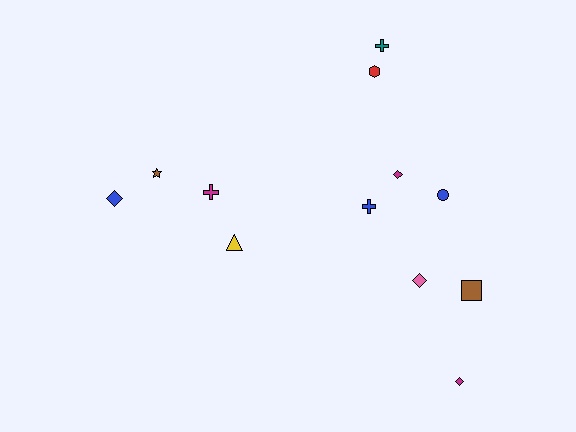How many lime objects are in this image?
There are no lime objects.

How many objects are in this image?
There are 12 objects.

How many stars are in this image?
There is 1 star.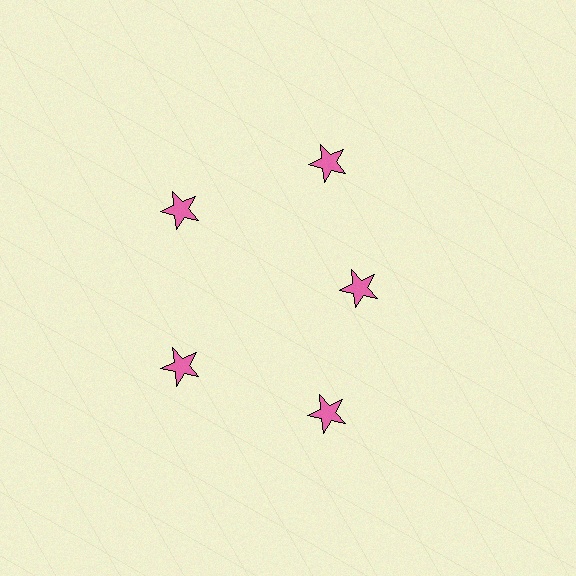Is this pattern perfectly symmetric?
No. The 5 pink stars are arranged in a ring, but one element near the 3 o'clock position is pulled inward toward the center, breaking the 5-fold rotational symmetry.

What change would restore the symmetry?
The symmetry would be restored by moving it outward, back onto the ring so that all 5 stars sit at equal angles and equal distance from the center.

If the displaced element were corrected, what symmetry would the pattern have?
It would have 5-fold rotational symmetry — the pattern would map onto itself every 72 degrees.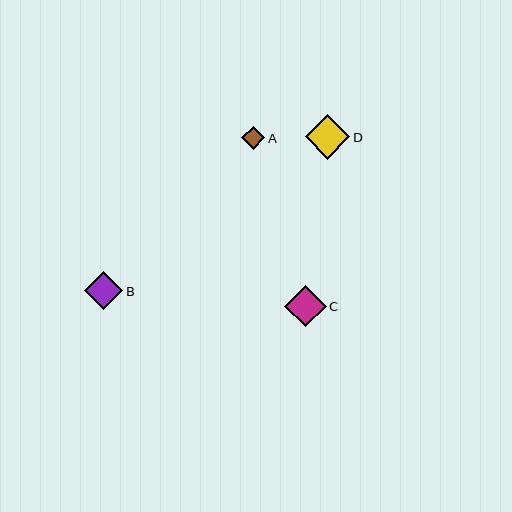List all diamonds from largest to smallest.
From largest to smallest: D, C, B, A.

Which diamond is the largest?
Diamond D is the largest with a size of approximately 45 pixels.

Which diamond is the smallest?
Diamond A is the smallest with a size of approximately 23 pixels.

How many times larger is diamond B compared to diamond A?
Diamond B is approximately 1.7 times the size of diamond A.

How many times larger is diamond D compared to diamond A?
Diamond D is approximately 1.9 times the size of diamond A.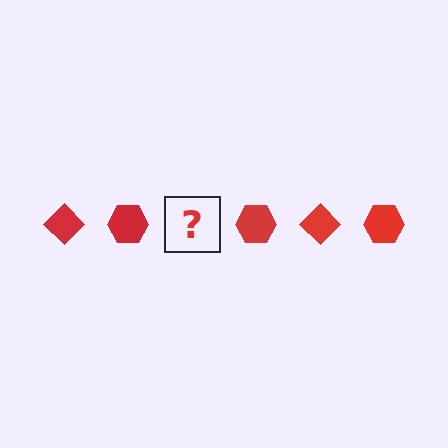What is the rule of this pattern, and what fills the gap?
The rule is that the pattern cycles through diamond, hexagon shapes in red. The gap should be filled with a red diamond.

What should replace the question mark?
The question mark should be replaced with a red diamond.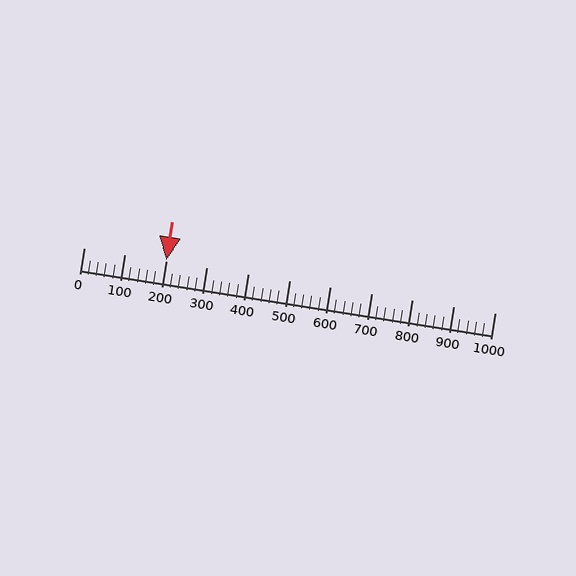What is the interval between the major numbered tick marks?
The major tick marks are spaced 100 units apart.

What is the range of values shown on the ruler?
The ruler shows values from 0 to 1000.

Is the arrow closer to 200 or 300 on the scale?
The arrow is closer to 200.